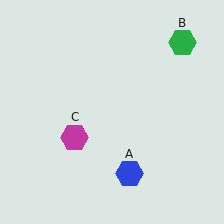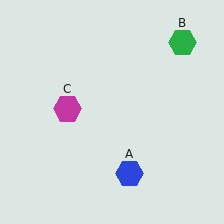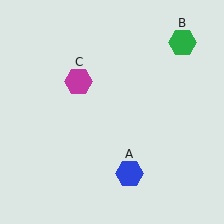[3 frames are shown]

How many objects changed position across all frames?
1 object changed position: magenta hexagon (object C).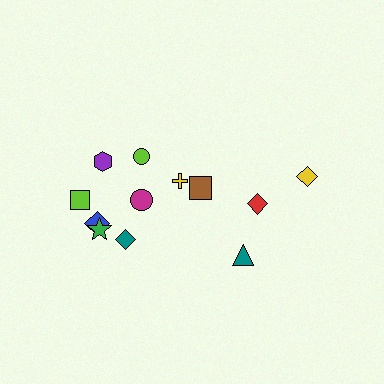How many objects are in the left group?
There are 7 objects.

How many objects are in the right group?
There are 5 objects.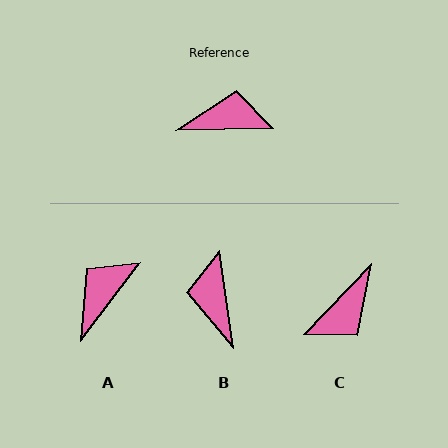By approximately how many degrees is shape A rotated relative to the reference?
Approximately 52 degrees counter-clockwise.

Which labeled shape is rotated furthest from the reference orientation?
C, about 135 degrees away.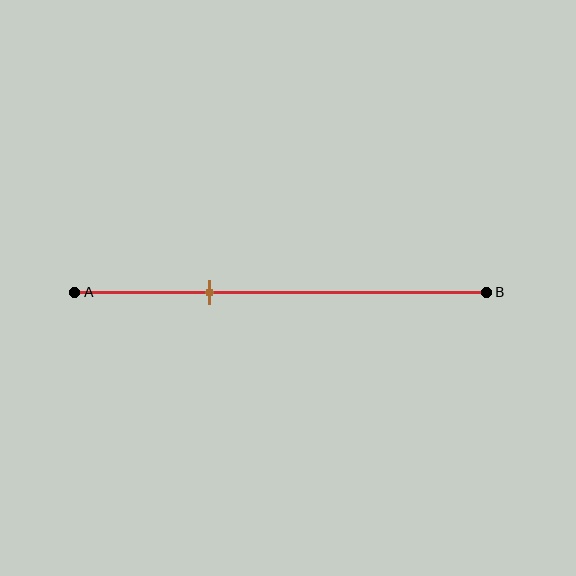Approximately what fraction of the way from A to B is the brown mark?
The brown mark is approximately 35% of the way from A to B.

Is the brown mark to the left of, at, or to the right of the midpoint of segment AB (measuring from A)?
The brown mark is to the left of the midpoint of segment AB.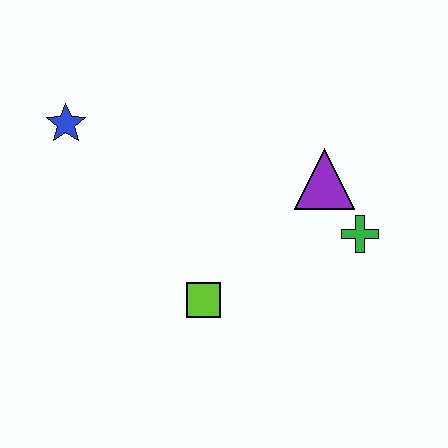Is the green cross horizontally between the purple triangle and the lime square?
No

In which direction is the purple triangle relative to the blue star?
The purple triangle is to the right of the blue star.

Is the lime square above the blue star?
No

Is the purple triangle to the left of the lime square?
No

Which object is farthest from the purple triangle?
The blue star is farthest from the purple triangle.